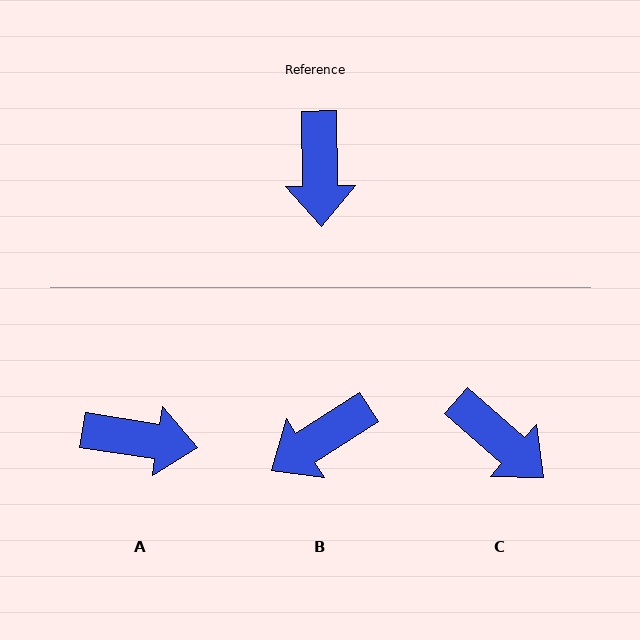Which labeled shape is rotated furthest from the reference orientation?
A, about 80 degrees away.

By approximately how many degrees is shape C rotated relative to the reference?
Approximately 47 degrees counter-clockwise.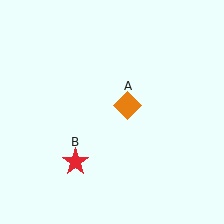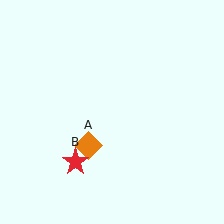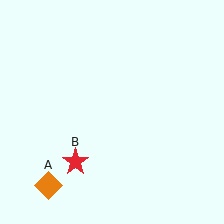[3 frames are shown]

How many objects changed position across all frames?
1 object changed position: orange diamond (object A).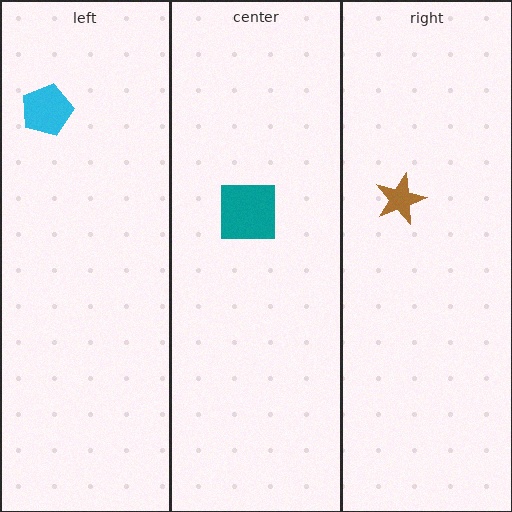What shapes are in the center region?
The teal square.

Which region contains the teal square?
The center region.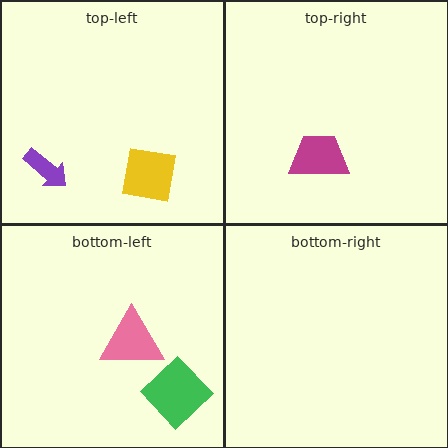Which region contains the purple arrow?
The top-left region.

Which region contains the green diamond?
The bottom-left region.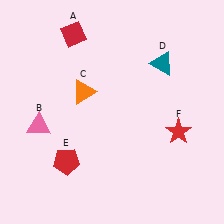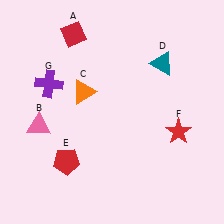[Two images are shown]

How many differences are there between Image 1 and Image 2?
There is 1 difference between the two images.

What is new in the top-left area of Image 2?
A purple cross (G) was added in the top-left area of Image 2.